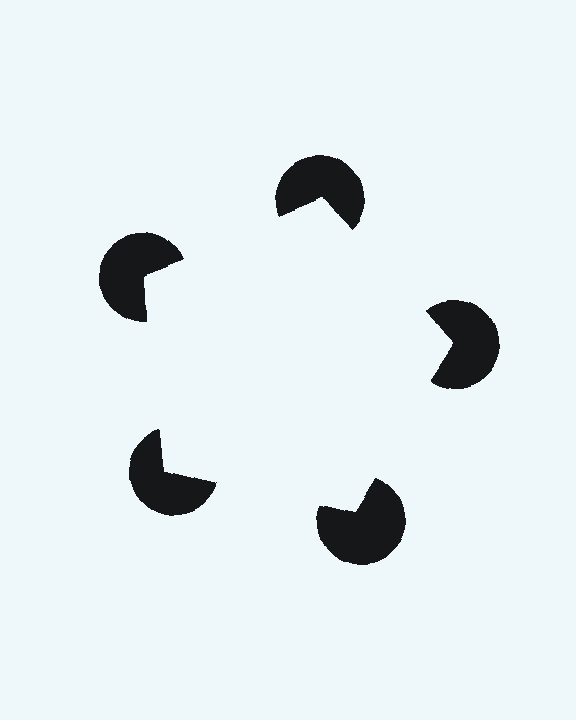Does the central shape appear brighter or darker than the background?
It typically appears slightly brighter than the background, even though no actual brightness change is drawn.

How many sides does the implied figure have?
5 sides.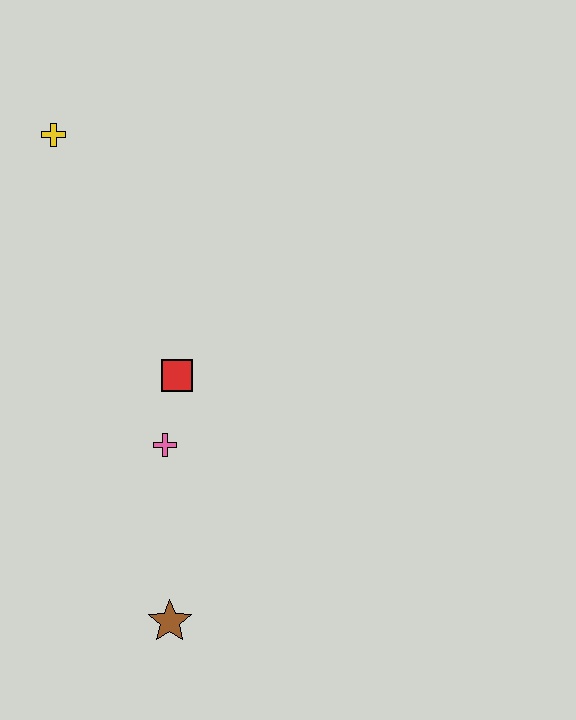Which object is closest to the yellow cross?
The red square is closest to the yellow cross.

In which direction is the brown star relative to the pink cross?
The brown star is below the pink cross.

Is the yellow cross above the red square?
Yes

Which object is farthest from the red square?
The yellow cross is farthest from the red square.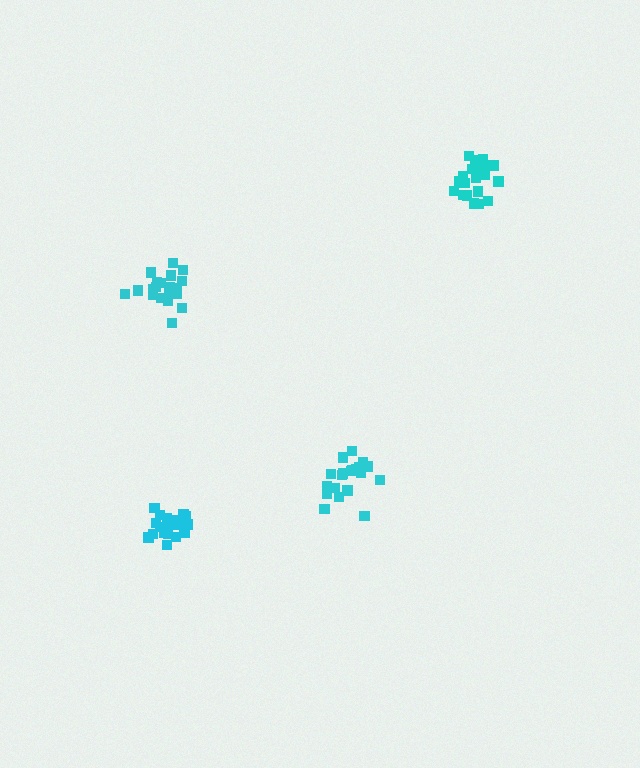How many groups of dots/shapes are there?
There are 4 groups.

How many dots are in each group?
Group 1: 18 dots, Group 2: 20 dots, Group 3: 20 dots, Group 4: 21 dots (79 total).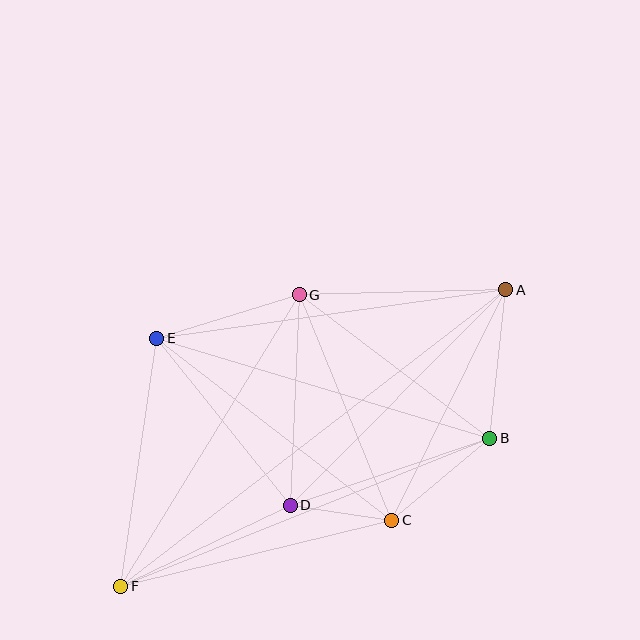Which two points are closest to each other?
Points C and D are closest to each other.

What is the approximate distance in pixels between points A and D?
The distance between A and D is approximately 305 pixels.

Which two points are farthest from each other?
Points A and F are farthest from each other.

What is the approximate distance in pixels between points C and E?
The distance between C and E is approximately 297 pixels.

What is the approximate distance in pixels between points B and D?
The distance between B and D is approximately 211 pixels.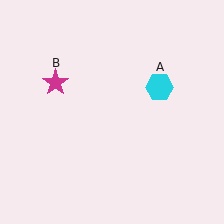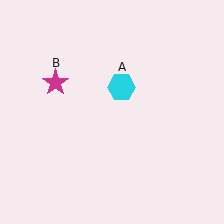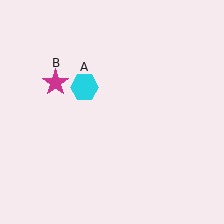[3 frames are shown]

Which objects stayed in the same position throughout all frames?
Magenta star (object B) remained stationary.